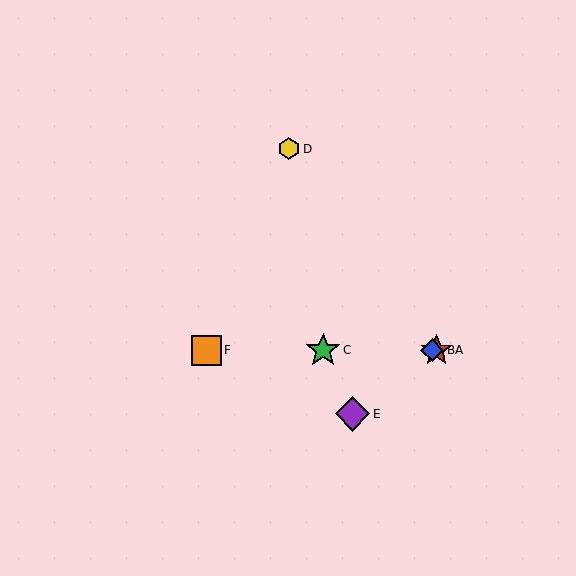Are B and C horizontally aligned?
Yes, both are at y≈350.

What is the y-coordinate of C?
Object C is at y≈350.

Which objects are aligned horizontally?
Objects A, B, C, F are aligned horizontally.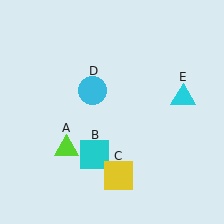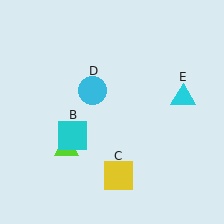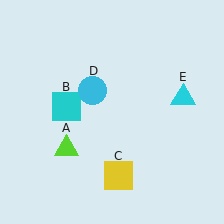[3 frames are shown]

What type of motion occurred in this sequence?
The cyan square (object B) rotated clockwise around the center of the scene.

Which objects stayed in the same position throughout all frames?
Lime triangle (object A) and yellow square (object C) and cyan circle (object D) and cyan triangle (object E) remained stationary.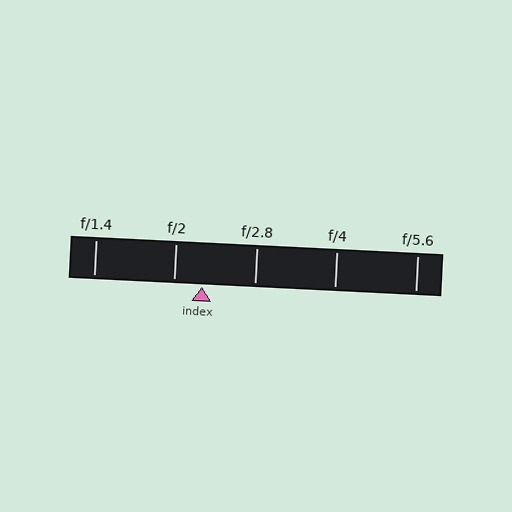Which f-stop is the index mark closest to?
The index mark is closest to f/2.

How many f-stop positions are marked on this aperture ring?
There are 5 f-stop positions marked.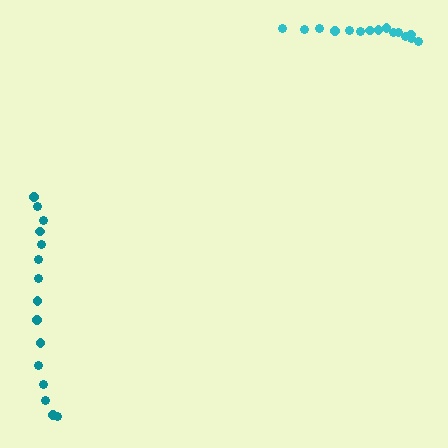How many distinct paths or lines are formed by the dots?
There are 2 distinct paths.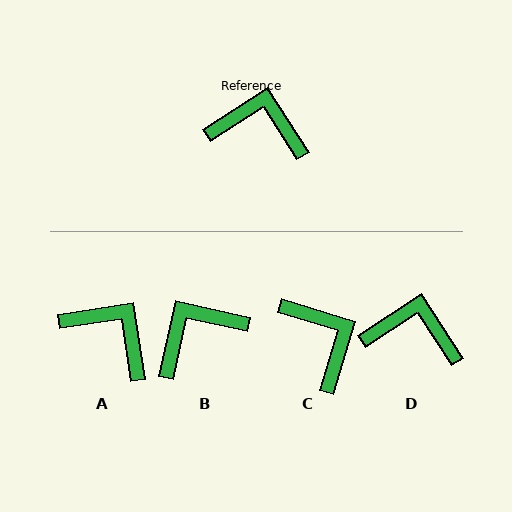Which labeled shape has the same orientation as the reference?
D.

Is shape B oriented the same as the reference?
No, it is off by about 45 degrees.